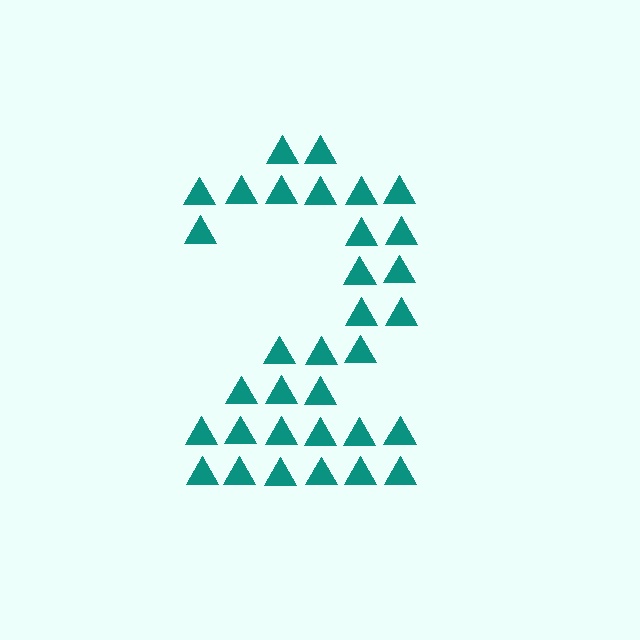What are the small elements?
The small elements are triangles.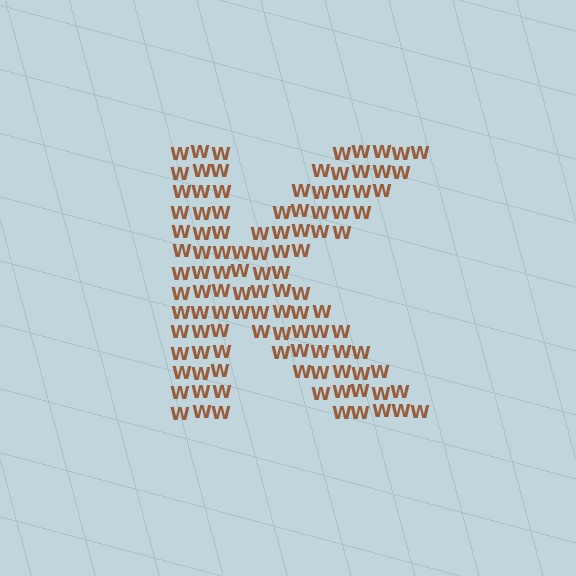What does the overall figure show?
The overall figure shows the letter K.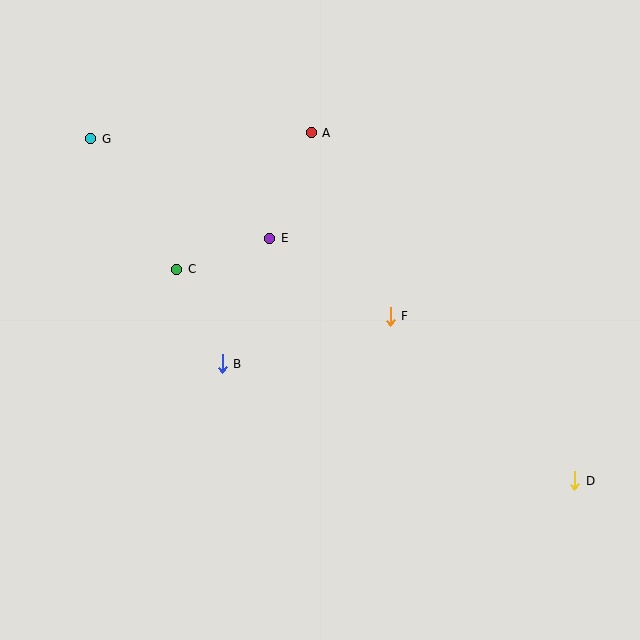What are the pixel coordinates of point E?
Point E is at (270, 238).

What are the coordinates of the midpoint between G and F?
The midpoint between G and F is at (241, 227).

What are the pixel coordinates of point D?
Point D is at (575, 481).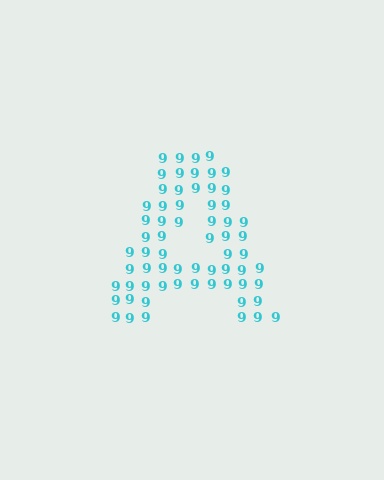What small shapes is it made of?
It is made of small digit 9's.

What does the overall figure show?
The overall figure shows the letter A.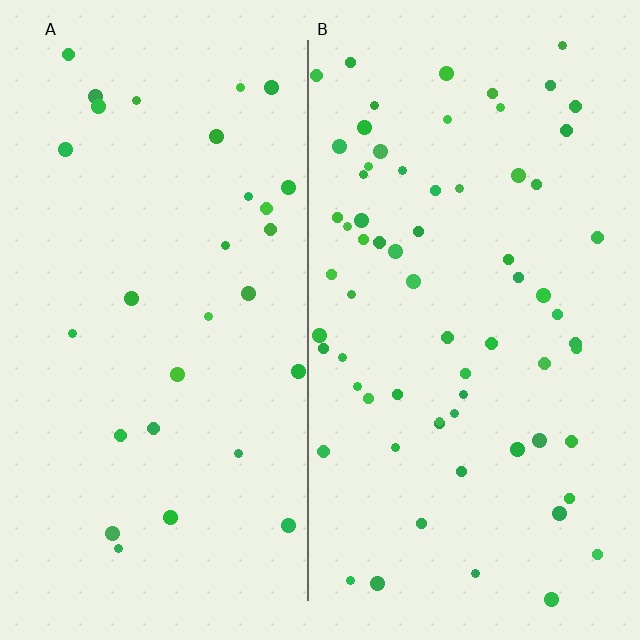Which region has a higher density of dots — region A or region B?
B (the right).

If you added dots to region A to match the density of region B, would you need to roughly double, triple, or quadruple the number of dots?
Approximately double.